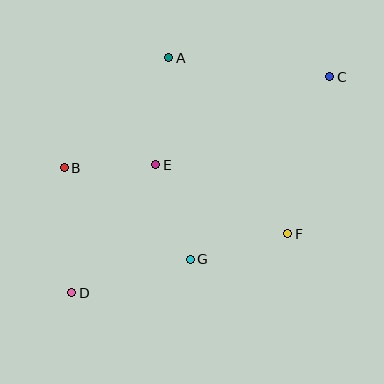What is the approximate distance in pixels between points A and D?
The distance between A and D is approximately 254 pixels.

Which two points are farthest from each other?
Points C and D are farthest from each other.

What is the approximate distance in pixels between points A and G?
The distance between A and G is approximately 203 pixels.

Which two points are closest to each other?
Points B and E are closest to each other.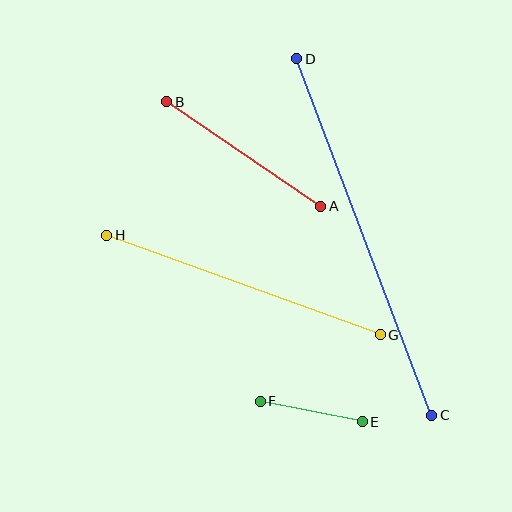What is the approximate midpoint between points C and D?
The midpoint is at approximately (364, 237) pixels.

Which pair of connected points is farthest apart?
Points C and D are farthest apart.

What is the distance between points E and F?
The distance is approximately 104 pixels.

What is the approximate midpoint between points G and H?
The midpoint is at approximately (243, 285) pixels.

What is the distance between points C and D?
The distance is approximately 381 pixels.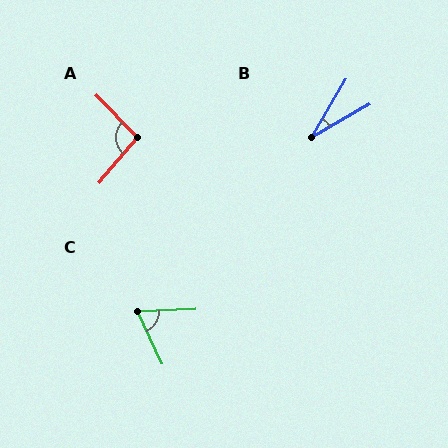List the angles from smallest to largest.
B (29°), C (68°), A (95°).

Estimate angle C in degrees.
Approximately 68 degrees.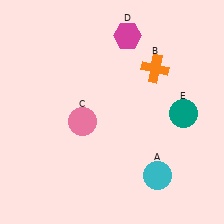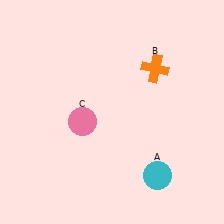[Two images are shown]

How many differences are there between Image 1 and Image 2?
There are 2 differences between the two images.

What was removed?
The teal circle (E), the magenta hexagon (D) were removed in Image 2.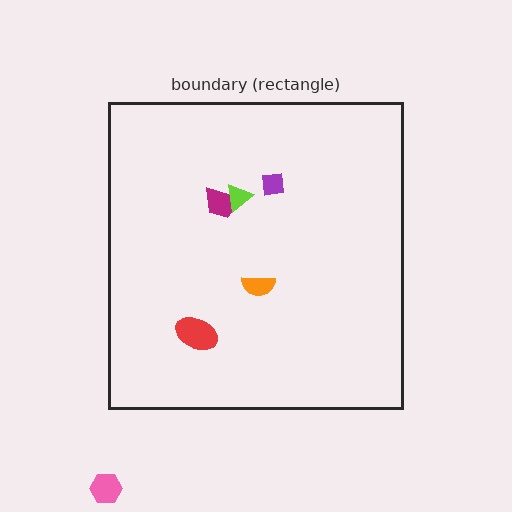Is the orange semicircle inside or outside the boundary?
Inside.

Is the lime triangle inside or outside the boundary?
Inside.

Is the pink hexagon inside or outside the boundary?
Outside.